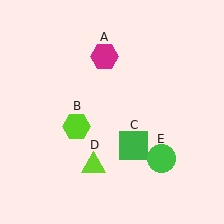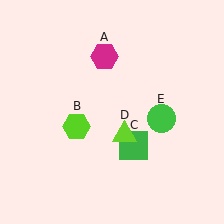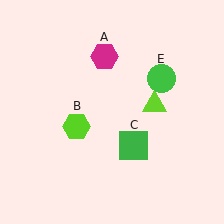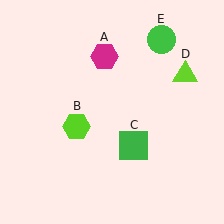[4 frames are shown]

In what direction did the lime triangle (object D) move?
The lime triangle (object D) moved up and to the right.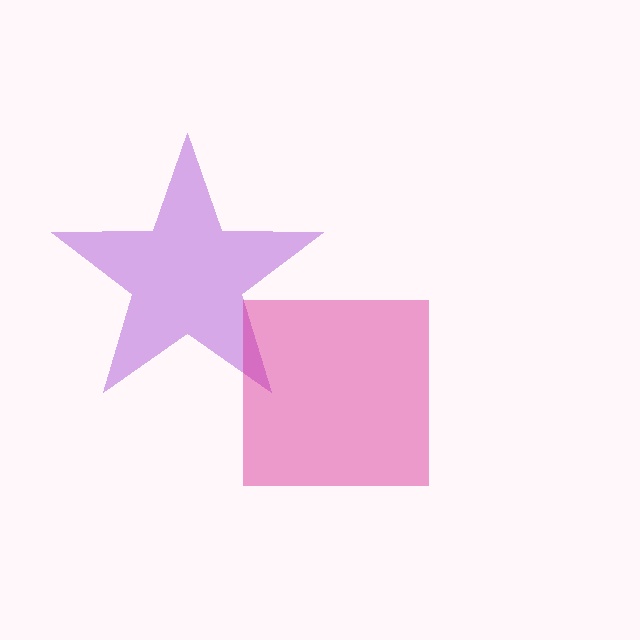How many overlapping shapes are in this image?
There are 2 overlapping shapes in the image.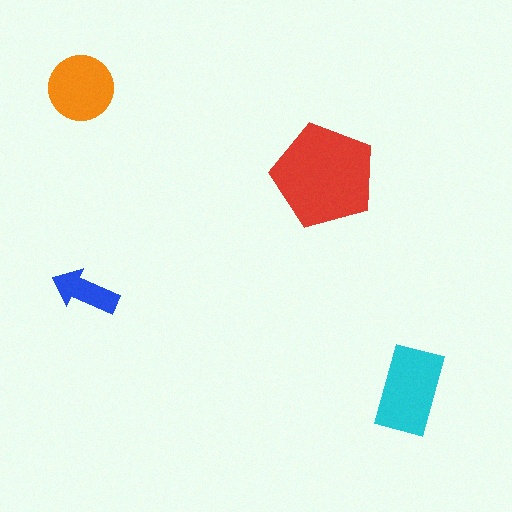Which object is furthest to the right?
The cyan rectangle is rightmost.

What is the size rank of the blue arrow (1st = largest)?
4th.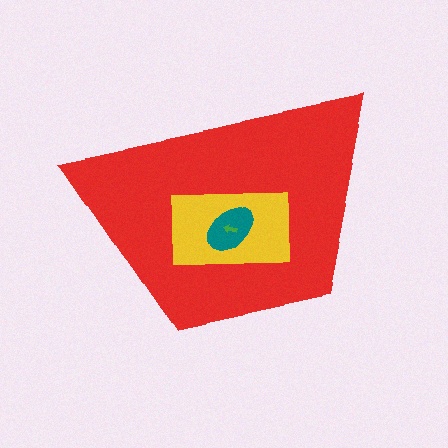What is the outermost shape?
The red trapezoid.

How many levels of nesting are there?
4.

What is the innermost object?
The green arrow.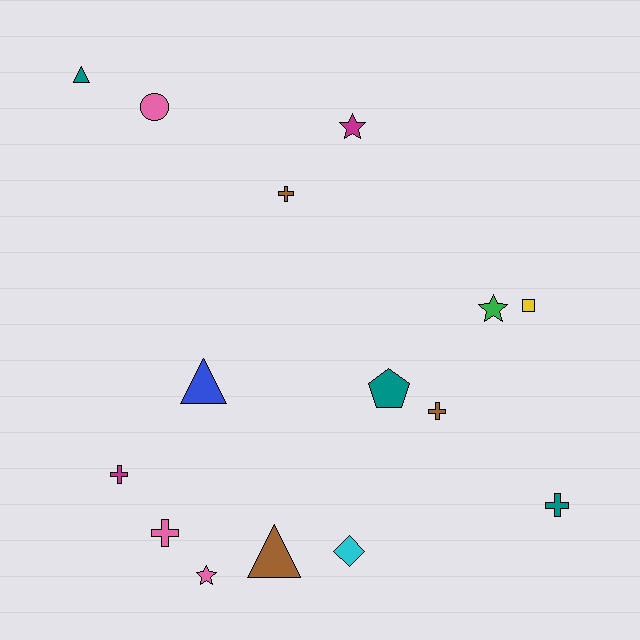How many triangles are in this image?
There are 3 triangles.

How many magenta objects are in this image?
There are 2 magenta objects.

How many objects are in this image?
There are 15 objects.